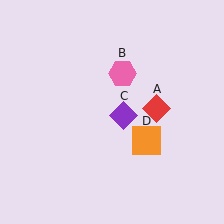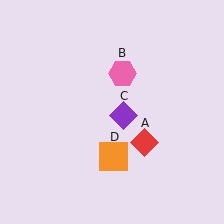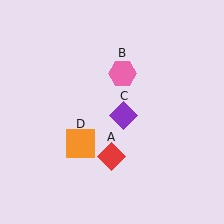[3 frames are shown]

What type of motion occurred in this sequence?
The red diamond (object A), orange square (object D) rotated clockwise around the center of the scene.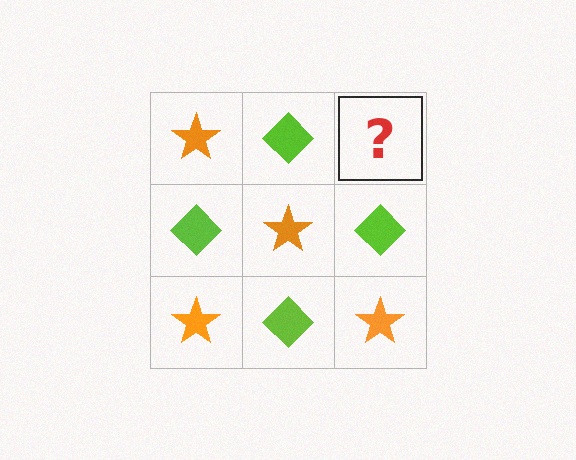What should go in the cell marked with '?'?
The missing cell should contain an orange star.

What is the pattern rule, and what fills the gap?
The rule is that it alternates orange star and lime diamond in a checkerboard pattern. The gap should be filled with an orange star.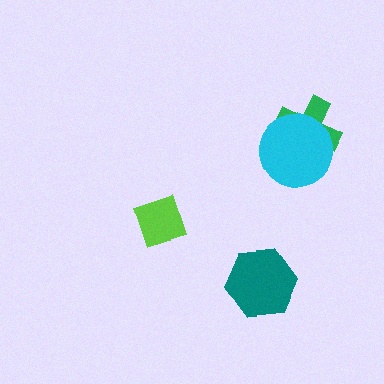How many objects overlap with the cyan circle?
1 object overlaps with the cyan circle.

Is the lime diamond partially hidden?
No, no other shape covers it.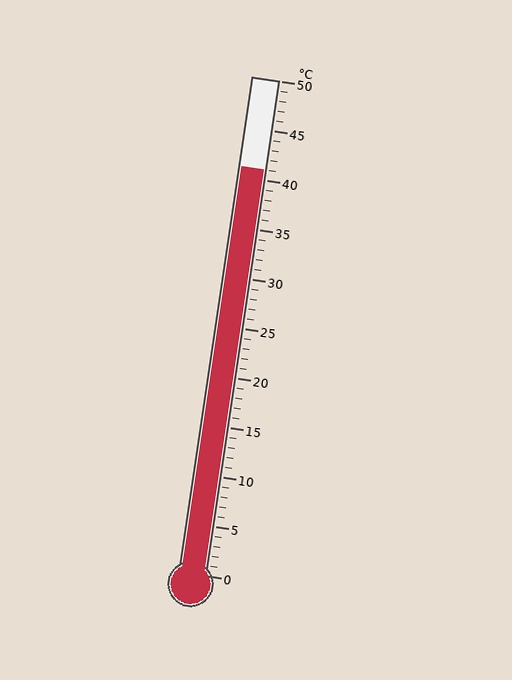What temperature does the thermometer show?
The thermometer shows approximately 41°C.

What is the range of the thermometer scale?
The thermometer scale ranges from 0°C to 50°C.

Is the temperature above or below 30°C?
The temperature is above 30°C.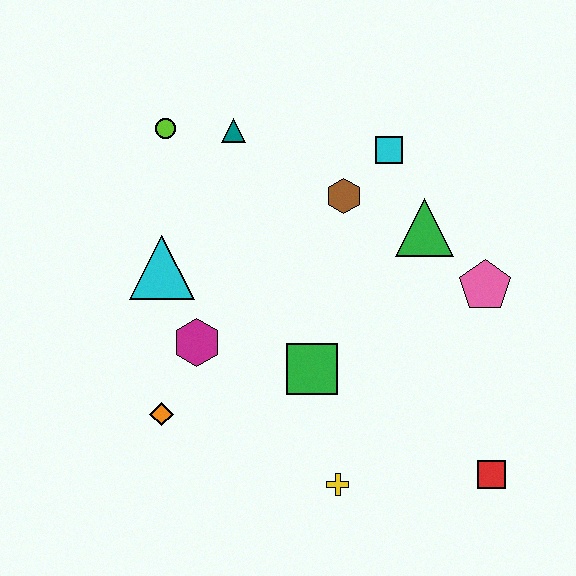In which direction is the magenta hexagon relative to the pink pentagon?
The magenta hexagon is to the left of the pink pentagon.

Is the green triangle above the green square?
Yes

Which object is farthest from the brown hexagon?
The red square is farthest from the brown hexagon.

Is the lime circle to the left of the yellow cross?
Yes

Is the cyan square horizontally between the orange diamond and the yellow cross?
No